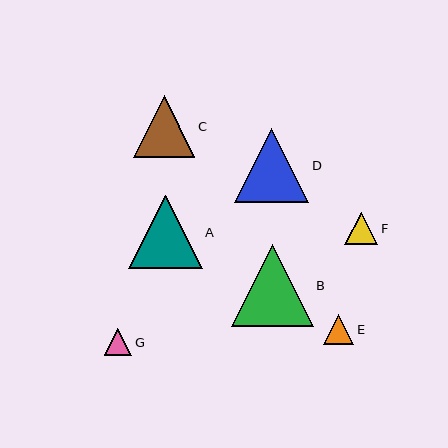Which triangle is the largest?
Triangle B is the largest with a size of approximately 82 pixels.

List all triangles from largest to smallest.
From largest to smallest: B, D, A, C, F, E, G.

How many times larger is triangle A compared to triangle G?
Triangle A is approximately 2.7 times the size of triangle G.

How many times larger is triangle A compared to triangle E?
Triangle A is approximately 2.4 times the size of triangle E.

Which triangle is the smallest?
Triangle G is the smallest with a size of approximately 27 pixels.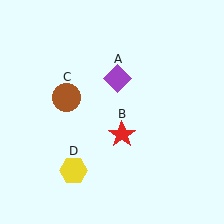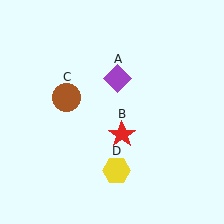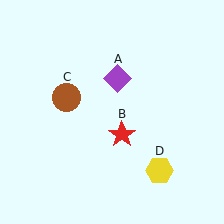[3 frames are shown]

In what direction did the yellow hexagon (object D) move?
The yellow hexagon (object D) moved right.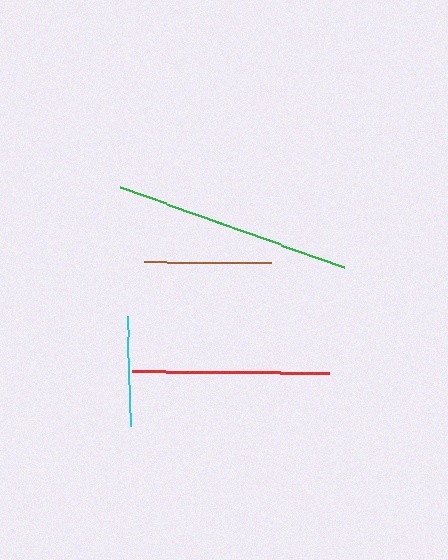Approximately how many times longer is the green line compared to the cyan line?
The green line is approximately 2.2 times the length of the cyan line.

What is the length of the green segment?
The green segment is approximately 237 pixels long.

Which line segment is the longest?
The green line is the longest at approximately 237 pixels.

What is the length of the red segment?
The red segment is approximately 197 pixels long.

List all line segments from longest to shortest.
From longest to shortest: green, red, brown, cyan.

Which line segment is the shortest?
The cyan line is the shortest at approximately 110 pixels.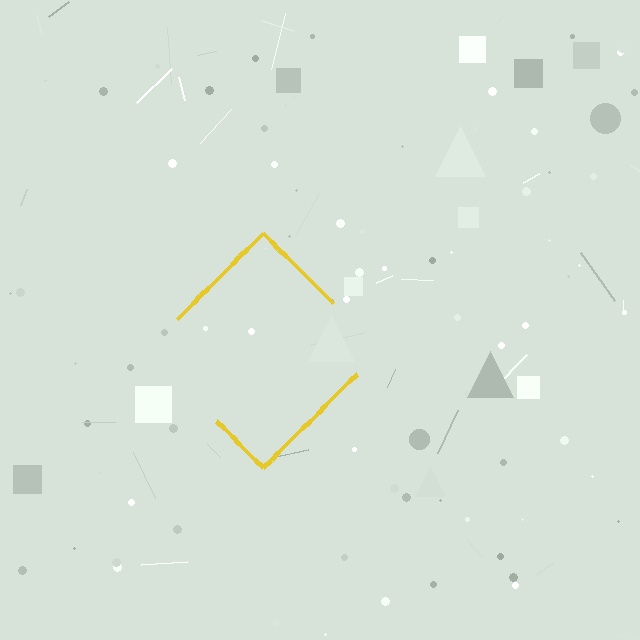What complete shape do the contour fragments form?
The contour fragments form a diamond.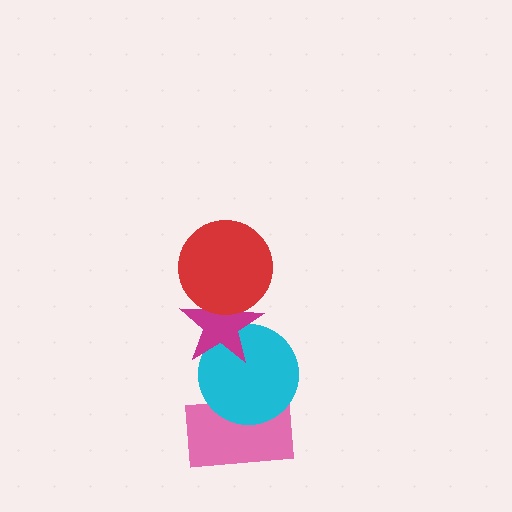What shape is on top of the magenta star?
The red circle is on top of the magenta star.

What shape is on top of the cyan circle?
The magenta star is on top of the cyan circle.